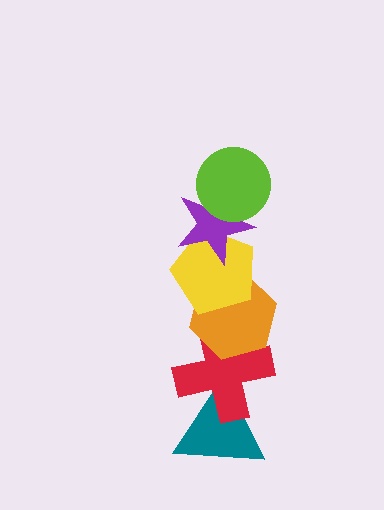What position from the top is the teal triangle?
The teal triangle is 6th from the top.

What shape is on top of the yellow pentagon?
The purple star is on top of the yellow pentagon.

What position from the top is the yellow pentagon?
The yellow pentagon is 3rd from the top.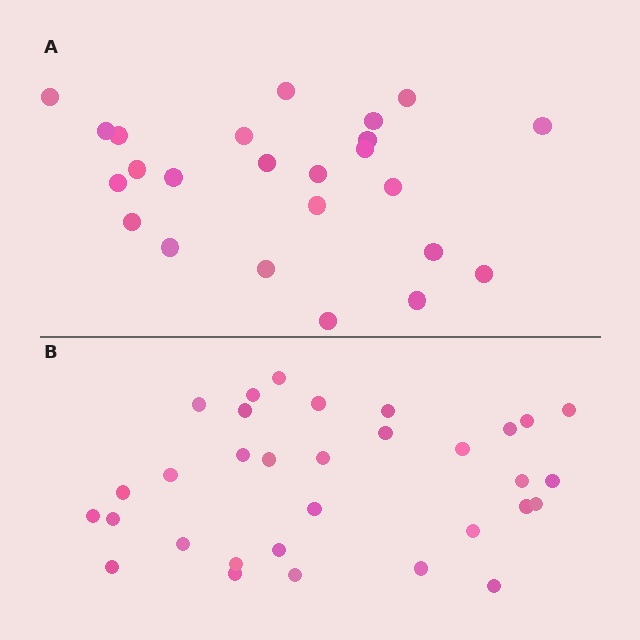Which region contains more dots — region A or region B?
Region B (the bottom region) has more dots.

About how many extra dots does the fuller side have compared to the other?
Region B has roughly 8 or so more dots than region A.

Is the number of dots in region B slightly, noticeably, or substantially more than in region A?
Region B has noticeably more, but not dramatically so. The ratio is roughly 1.3 to 1.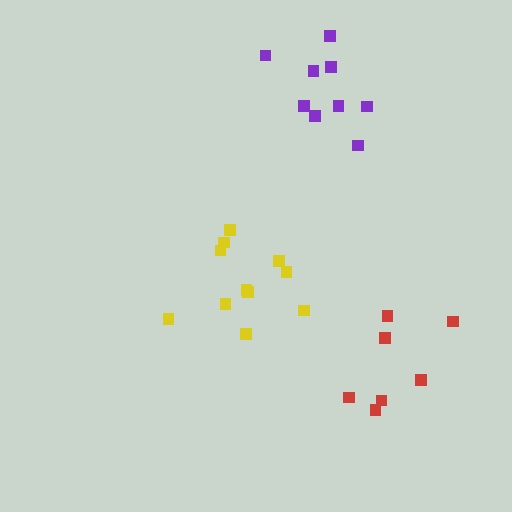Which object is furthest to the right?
The red cluster is rightmost.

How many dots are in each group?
Group 1: 9 dots, Group 2: 11 dots, Group 3: 7 dots (27 total).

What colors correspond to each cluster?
The clusters are colored: purple, yellow, red.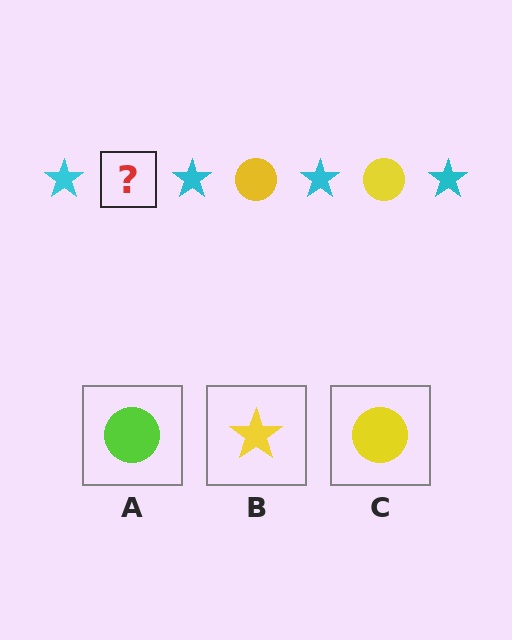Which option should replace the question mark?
Option C.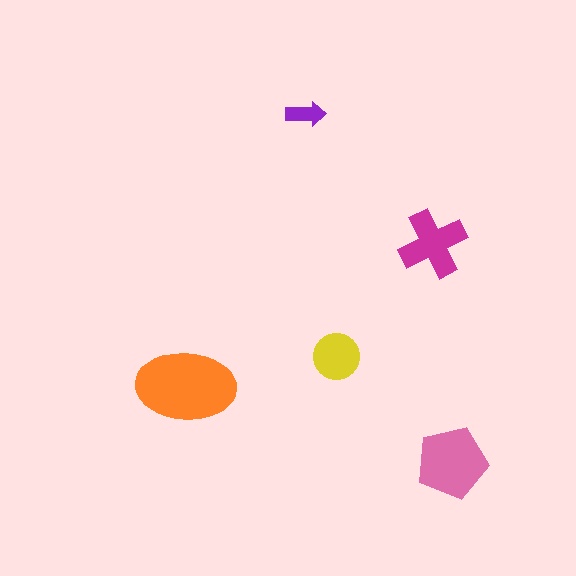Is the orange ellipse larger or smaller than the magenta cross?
Larger.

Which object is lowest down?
The pink pentagon is bottommost.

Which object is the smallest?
The purple arrow.